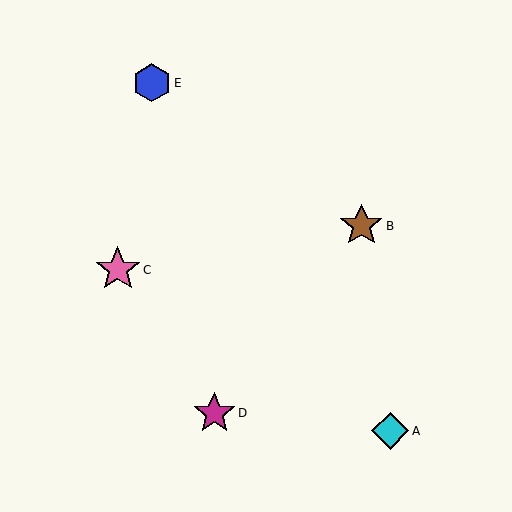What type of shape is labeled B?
Shape B is a brown star.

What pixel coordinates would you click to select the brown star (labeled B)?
Click at (361, 226) to select the brown star B.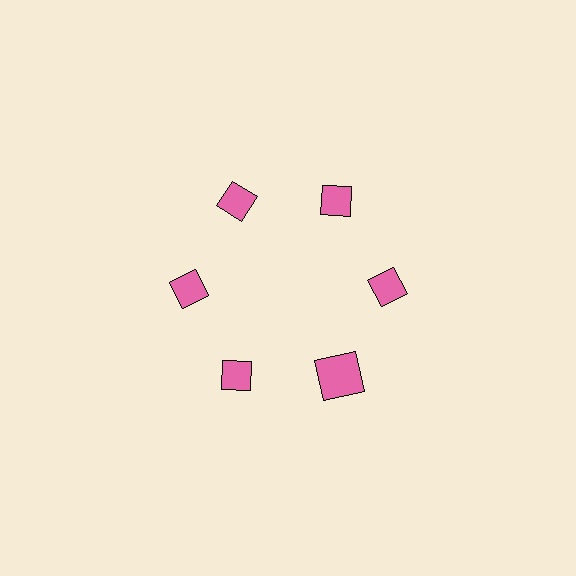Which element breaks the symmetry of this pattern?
The pink square at roughly the 5 o'clock position breaks the symmetry. All other shapes are pink diamonds.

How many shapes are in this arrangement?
There are 6 shapes arranged in a ring pattern.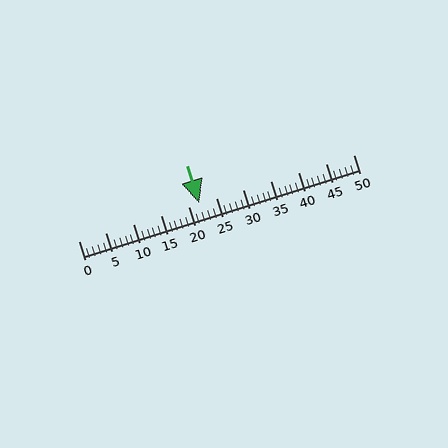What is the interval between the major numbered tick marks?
The major tick marks are spaced 5 units apart.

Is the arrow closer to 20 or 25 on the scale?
The arrow is closer to 20.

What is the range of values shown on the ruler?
The ruler shows values from 0 to 50.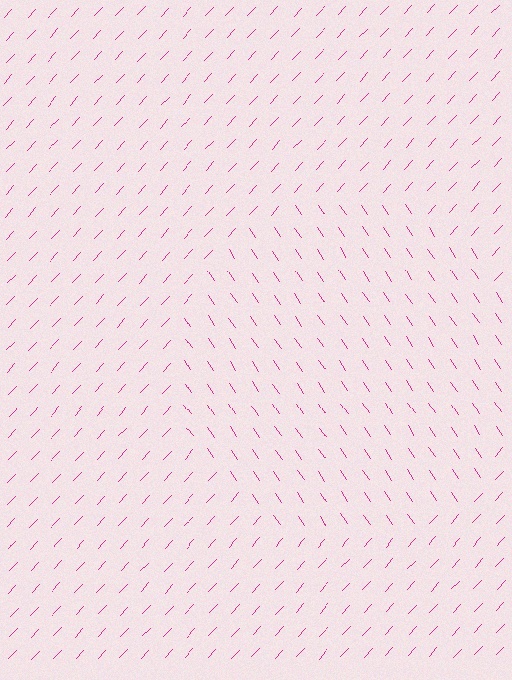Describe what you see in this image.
The image is filled with small magenta line segments. A circle region in the image has lines oriented differently from the surrounding lines, creating a visible texture boundary.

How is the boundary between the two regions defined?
The boundary is defined purely by a change in line orientation (approximately 77 degrees difference). All lines are the same color and thickness.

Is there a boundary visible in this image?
Yes, there is a texture boundary formed by a change in line orientation.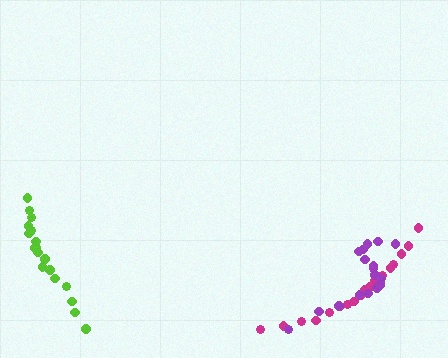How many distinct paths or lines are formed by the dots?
There are 3 distinct paths.